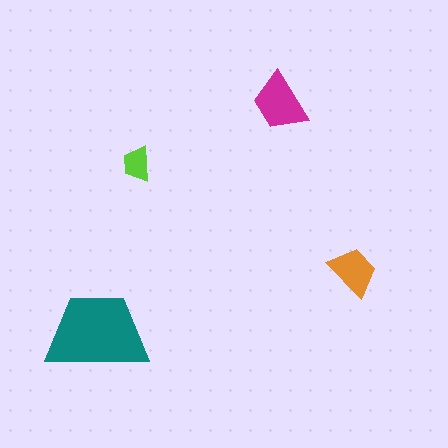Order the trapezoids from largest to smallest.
the teal one, the magenta one, the orange one, the lime one.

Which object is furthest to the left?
The teal trapezoid is leftmost.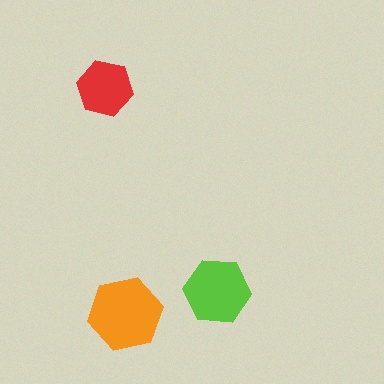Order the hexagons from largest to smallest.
the orange one, the lime one, the red one.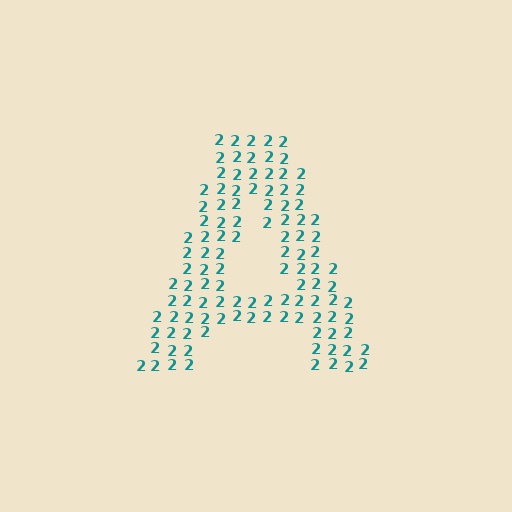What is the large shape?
The large shape is the letter A.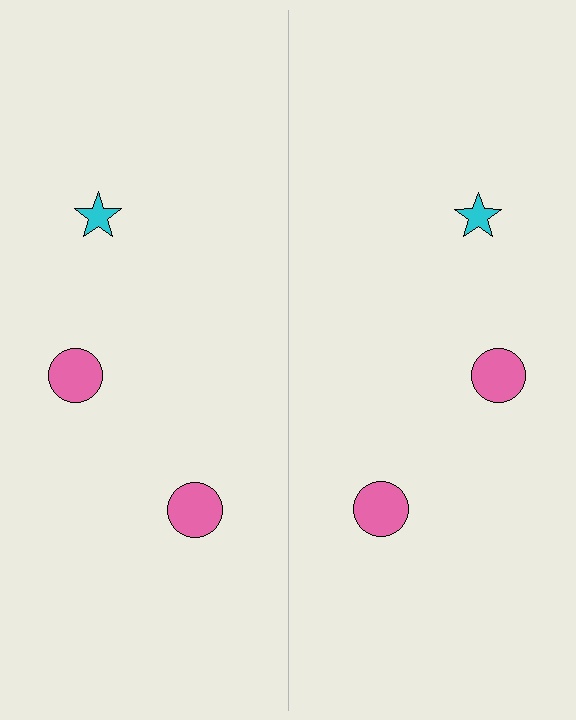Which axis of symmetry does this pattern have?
The pattern has a vertical axis of symmetry running through the center of the image.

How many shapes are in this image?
There are 6 shapes in this image.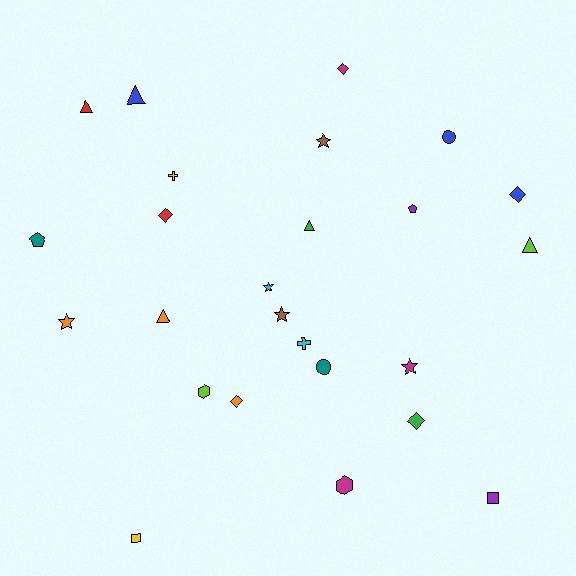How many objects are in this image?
There are 25 objects.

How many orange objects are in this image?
There are 3 orange objects.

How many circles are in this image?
There are 2 circles.